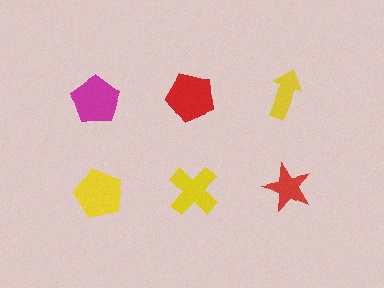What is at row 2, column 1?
A yellow pentagon.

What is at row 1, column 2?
A red pentagon.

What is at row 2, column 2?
A yellow cross.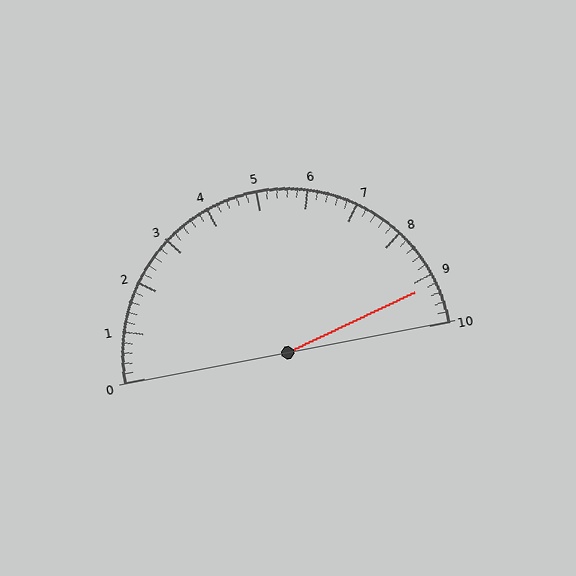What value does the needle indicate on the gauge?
The needle indicates approximately 9.2.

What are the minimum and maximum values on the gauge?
The gauge ranges from 0 to 10.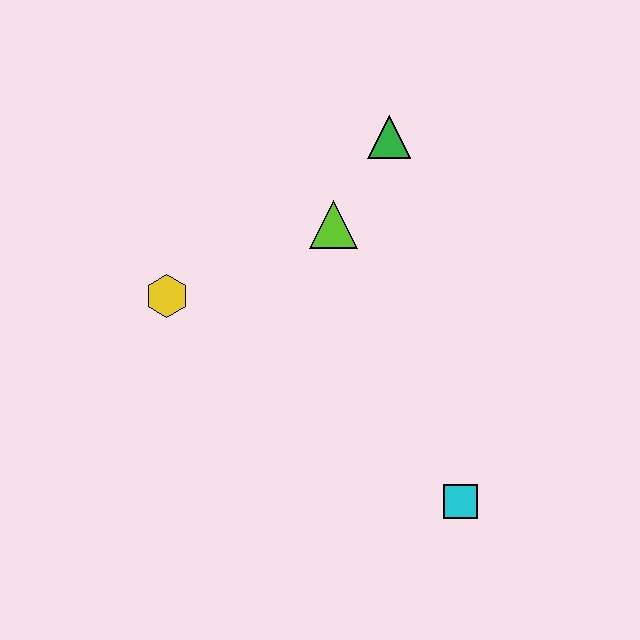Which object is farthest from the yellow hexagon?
The cyan square is farthest from the yellow hexagon.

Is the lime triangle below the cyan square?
No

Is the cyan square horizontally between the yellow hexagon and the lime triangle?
No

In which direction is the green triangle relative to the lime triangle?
The green triangle is above the lime triangle.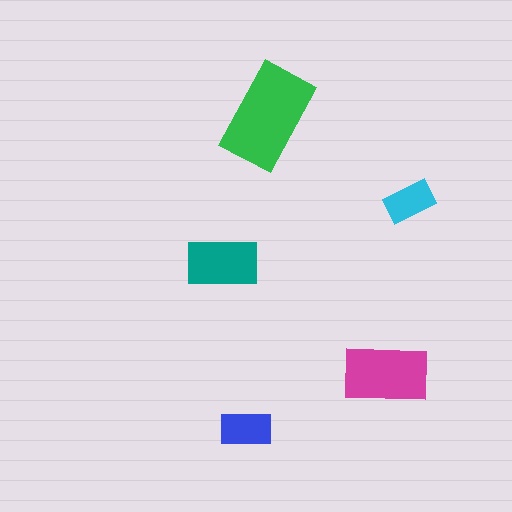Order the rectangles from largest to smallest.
the green one, the magenta one, the teal one, the blue one, the cyan one.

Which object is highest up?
The green rectangle is topmost.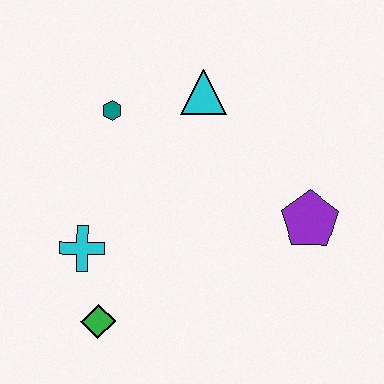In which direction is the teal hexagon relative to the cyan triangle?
The teal hexagon is to the left of the cyan triangle.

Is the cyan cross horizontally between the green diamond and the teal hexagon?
No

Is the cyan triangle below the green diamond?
No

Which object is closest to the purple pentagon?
The cyan triangle is closest to the purple pentagon.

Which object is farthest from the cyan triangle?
The green diamond is farthest from the cyan triangle.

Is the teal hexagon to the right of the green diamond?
Yes